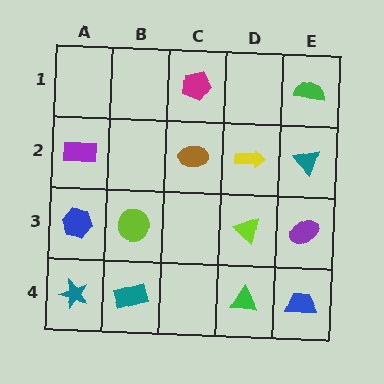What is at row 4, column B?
A teal rectangle.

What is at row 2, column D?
A yellow arrow.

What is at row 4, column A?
A teal star.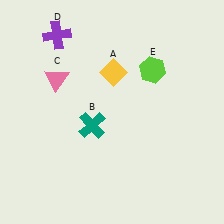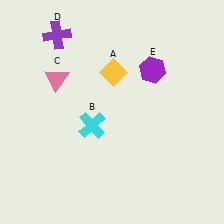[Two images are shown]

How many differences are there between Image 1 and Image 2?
There are 2 differences between the two images.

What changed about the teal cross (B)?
In Image 1, B is teal. In Image 2, it changed to cyan.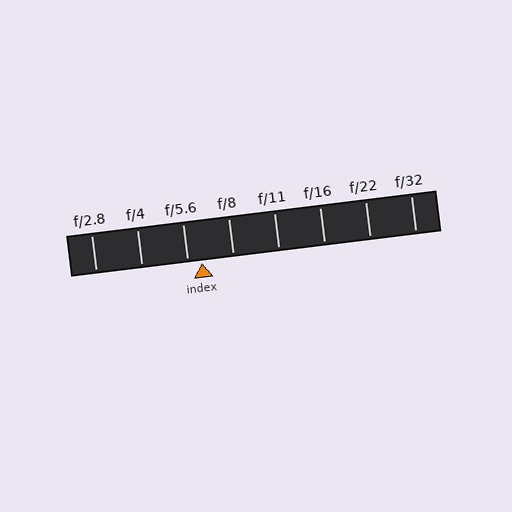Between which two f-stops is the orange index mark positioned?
The index mark is between f/5.6 and f/8.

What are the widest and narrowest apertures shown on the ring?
The widest aperture shown is f/2.8 and the narrowest is f/32.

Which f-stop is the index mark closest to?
The index mark is closest to f/5.6.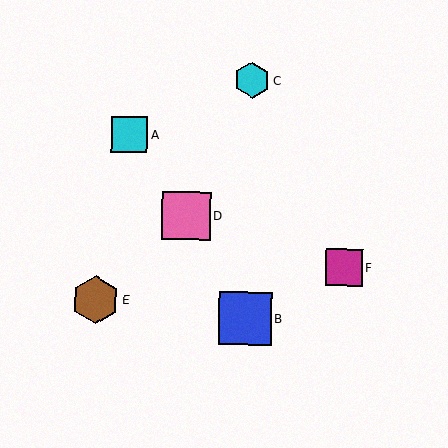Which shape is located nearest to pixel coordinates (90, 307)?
The brown hexagon (labeled E) at (96, 300) is nearest to that location.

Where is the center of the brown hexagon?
The center of the brown hexagon is at (96, 300).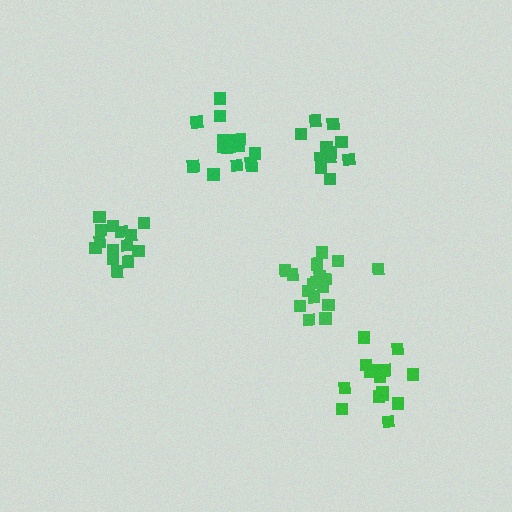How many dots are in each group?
Group 1: 11 dots, Group 2: 14 dots, Group 3: 15 dots, Group 4: 17 dots, Group 5: 15 dots (72 total).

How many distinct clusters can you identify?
There are 5 distinct clusters.